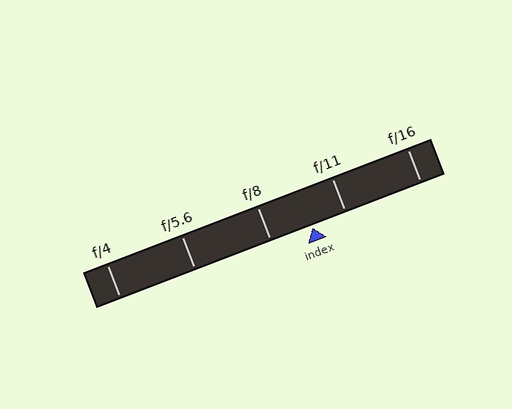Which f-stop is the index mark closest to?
The index mark is closest to f/11.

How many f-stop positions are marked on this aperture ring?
There are 5 f-stop positions marked.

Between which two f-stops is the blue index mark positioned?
The index mark is between f/8 and f/11.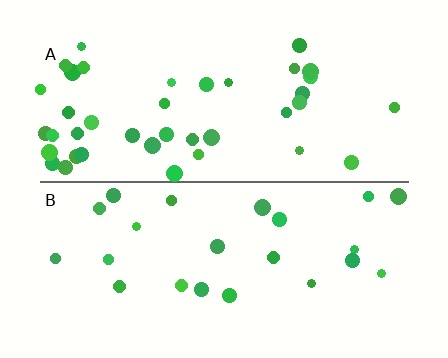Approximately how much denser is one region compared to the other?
Approximately 1.8× — region A over region B.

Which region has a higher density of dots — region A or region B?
A (the top).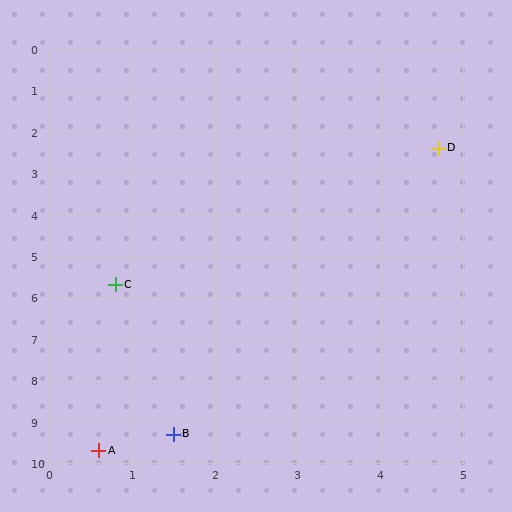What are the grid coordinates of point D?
Point D is at approximately (4.7, 2.4).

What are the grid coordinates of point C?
Point C is at approximately (0.8, 5.7).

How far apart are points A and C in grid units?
Points A and C are about 4.0 grid units apart.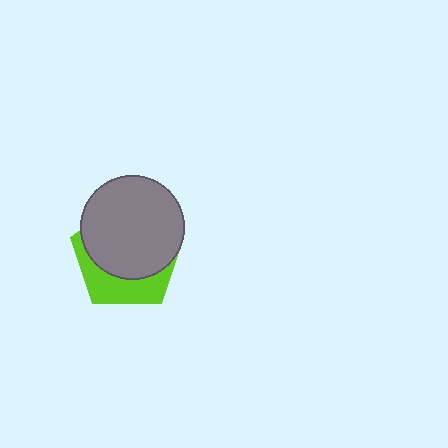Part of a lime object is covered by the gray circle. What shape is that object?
It is a pentagon.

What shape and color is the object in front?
The object in front is a gray circle.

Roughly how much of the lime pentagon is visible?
A small part of it is visible (roughly 34%).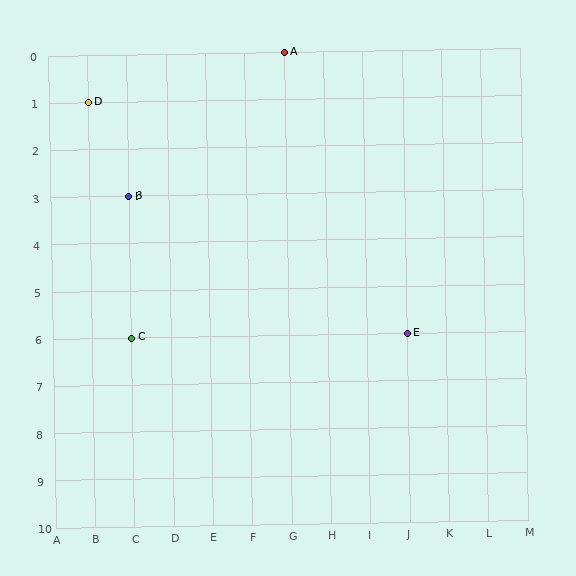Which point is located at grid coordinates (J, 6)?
Point E is at (J, 6).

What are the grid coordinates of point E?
Point E is at grid coordinates (J, 6).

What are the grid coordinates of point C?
Point C is at grid coordinates (C, 6).